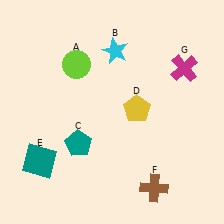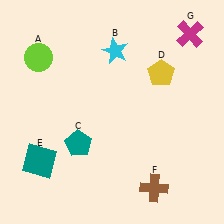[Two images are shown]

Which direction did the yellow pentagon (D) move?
The yellow pentagon (D) moved up.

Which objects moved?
The objects that moved are: the lime circle (A), the yellow pentagon (D), the magenta cross (G).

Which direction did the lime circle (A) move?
The lime circle (A) moved left.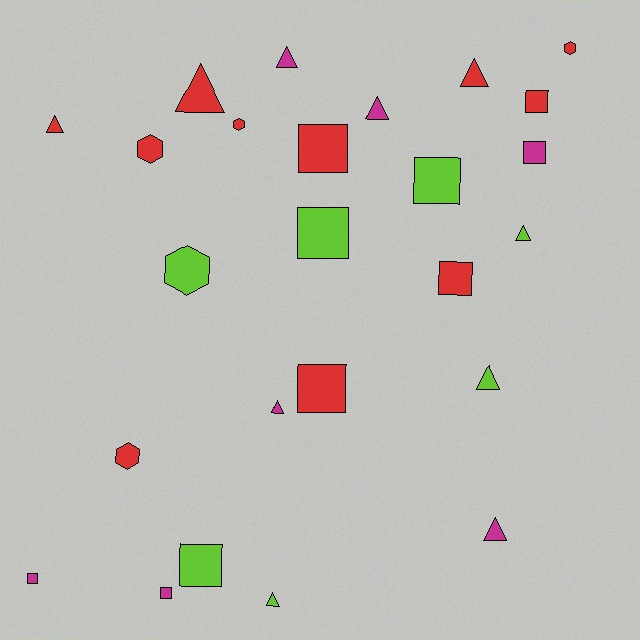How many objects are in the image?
There are 25 objects.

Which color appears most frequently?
Red, with 11 objects.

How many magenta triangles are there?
There are 4 magenta triangles.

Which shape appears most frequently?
Square, with 10 objects.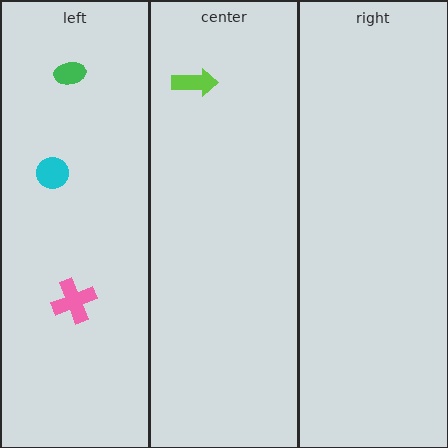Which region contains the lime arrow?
The center region.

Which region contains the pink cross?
The left region.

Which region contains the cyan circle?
The left region.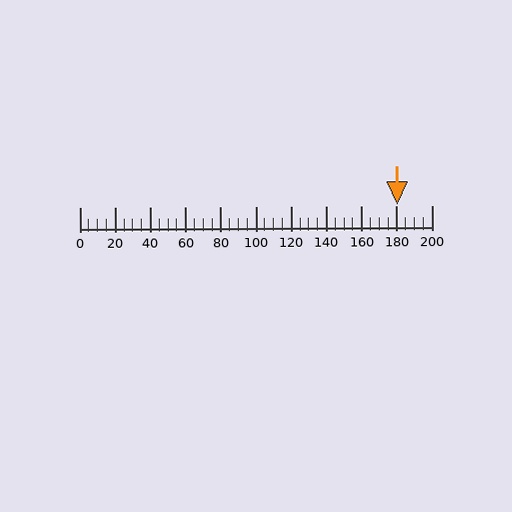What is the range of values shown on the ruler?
The ruler shows values from 0 to 200.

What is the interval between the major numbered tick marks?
The major tick marks are spaced 20 units apart.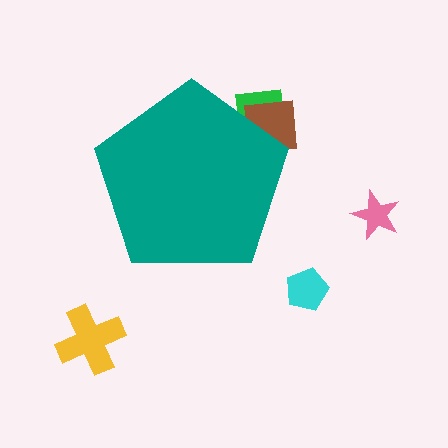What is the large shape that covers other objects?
A teal pentagon.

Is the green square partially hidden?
Yes, the green square is partially hidden behind the teal pentagon.